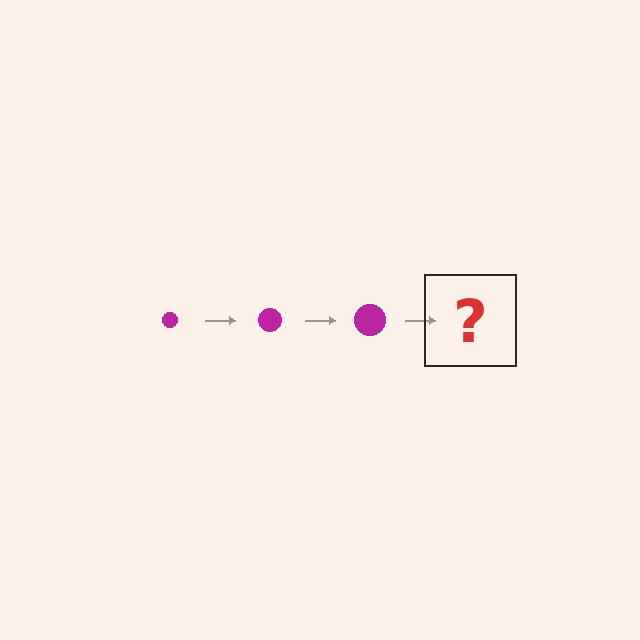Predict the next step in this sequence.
The next step is a magenta circle, larger than the previous one.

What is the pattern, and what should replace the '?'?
The pattern is that the circle gets progressively larger each step. The '?' should be a magenta circle, larger than the previous one.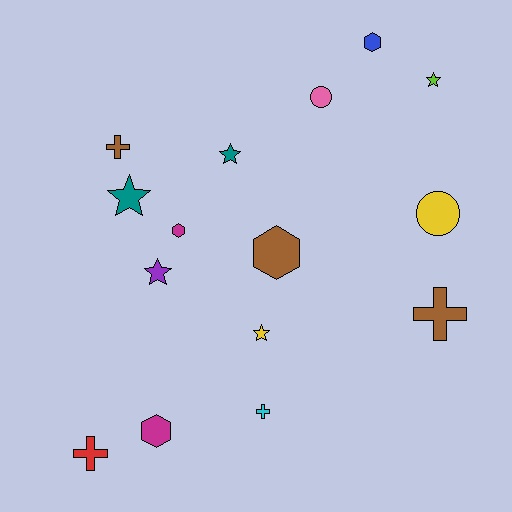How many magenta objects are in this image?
There are 2 magenta objects.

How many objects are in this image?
There are 15 objects.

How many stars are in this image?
There are 5 stars.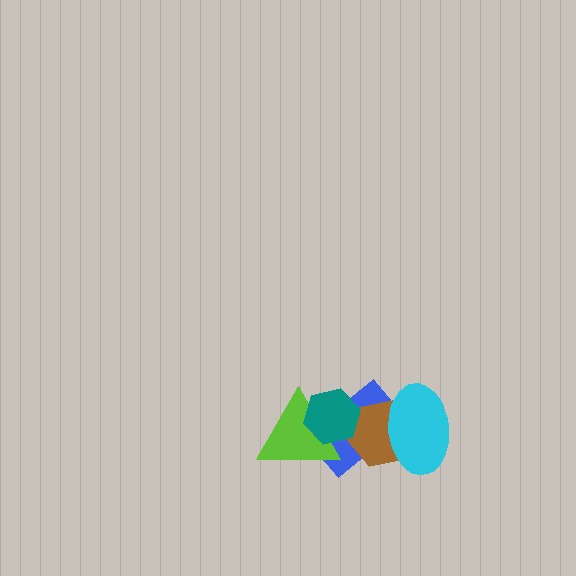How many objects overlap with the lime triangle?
2 objects overlap with the lime triangle.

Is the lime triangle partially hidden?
Yes, it is partially covered by another shape.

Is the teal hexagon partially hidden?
No, no other shape covers it.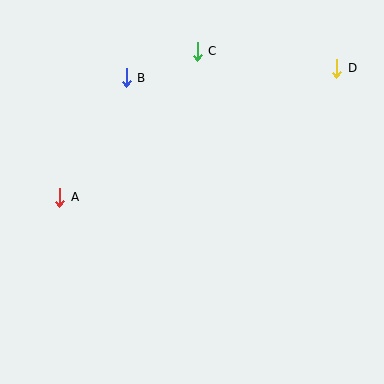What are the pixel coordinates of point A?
Point A is at (60, 197).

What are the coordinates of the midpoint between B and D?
The midpoint between B and D is at (231, 73).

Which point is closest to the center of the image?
Point B at (126, 78) is closest to the center.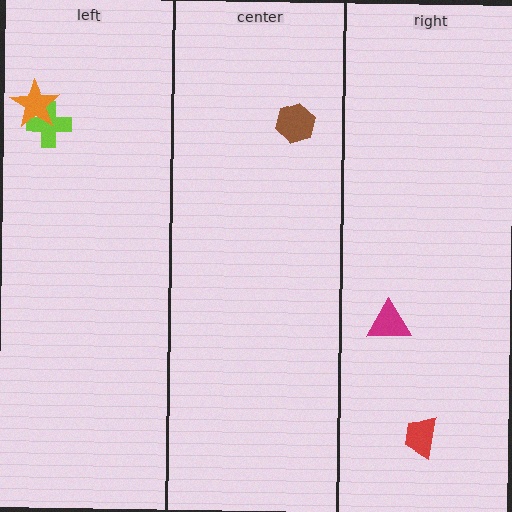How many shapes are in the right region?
2.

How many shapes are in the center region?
1.